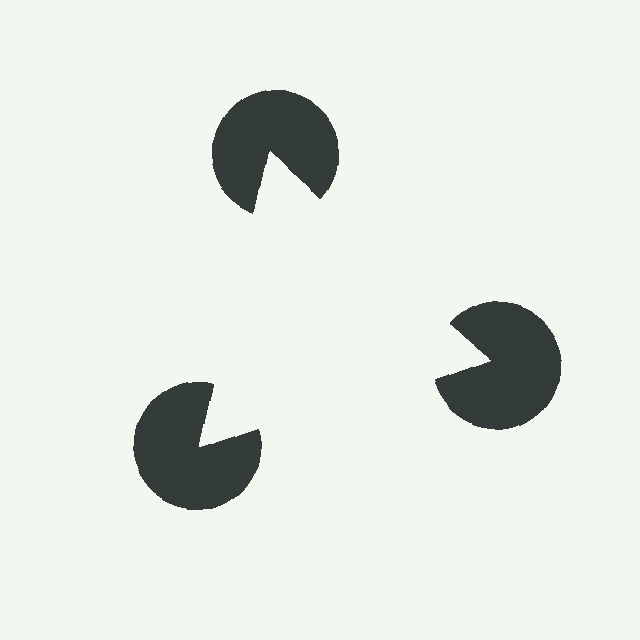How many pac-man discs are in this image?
There are 3 — one at each vertex of the illusory triangle.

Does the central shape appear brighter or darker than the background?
It typically appears slightly brighter than the background, even though no actual brightness change is drawn.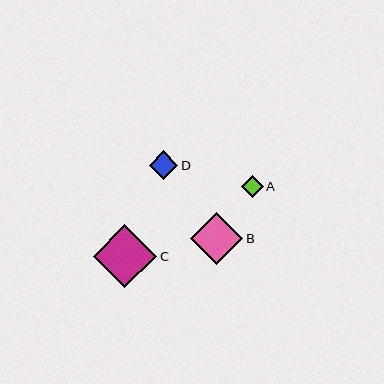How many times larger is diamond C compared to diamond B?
Diamond C is approximately 1.2 times the size of diamond B.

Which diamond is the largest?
Diamond C is the largest with a size of approximately 63 pixels.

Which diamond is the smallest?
Diamond A is the smallest with a size of approximately 22 pixels.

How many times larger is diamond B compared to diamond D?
Diamond B is approximately 1.8 times the size of diamond D.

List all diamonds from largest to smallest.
From largest to smallest: C, B, D, A.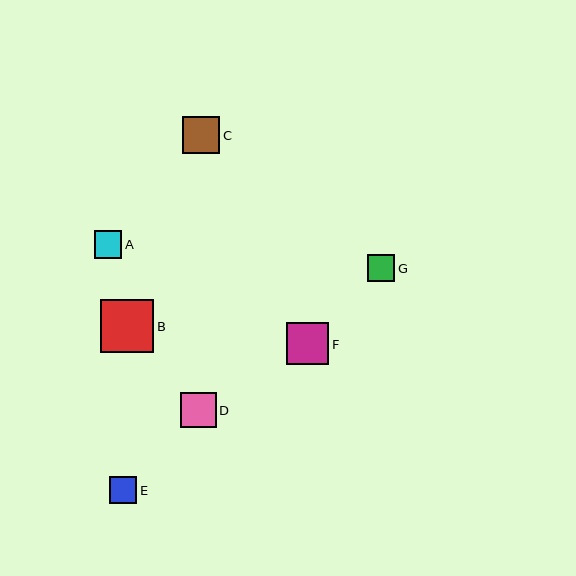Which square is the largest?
Square B is the largest with a size of approximately 53 pixels.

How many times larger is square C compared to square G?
Square C is approximately 1.4 times the size of square G.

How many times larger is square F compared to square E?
Square F is approximately 1.6 times the size of square E.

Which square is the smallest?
Square E is the smallest with a size of approximately 27 pixels.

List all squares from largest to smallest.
From largest to smallest: B, F, C, D, A, G, E.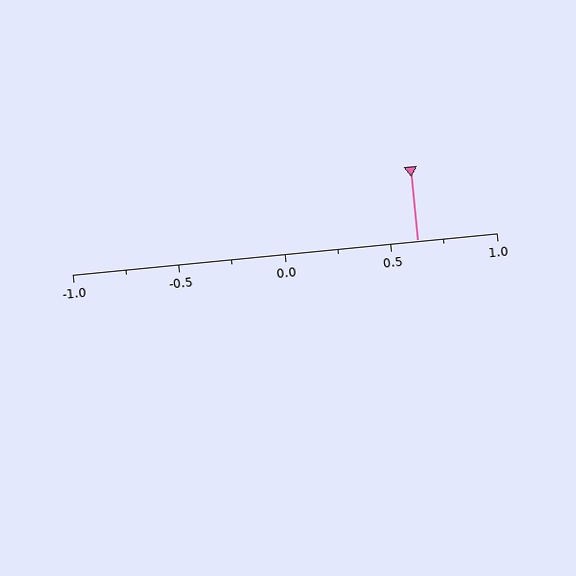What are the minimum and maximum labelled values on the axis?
The axis runs from -1.0 to 1.0.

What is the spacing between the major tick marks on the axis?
The major ticks are spaced 0.5 apart.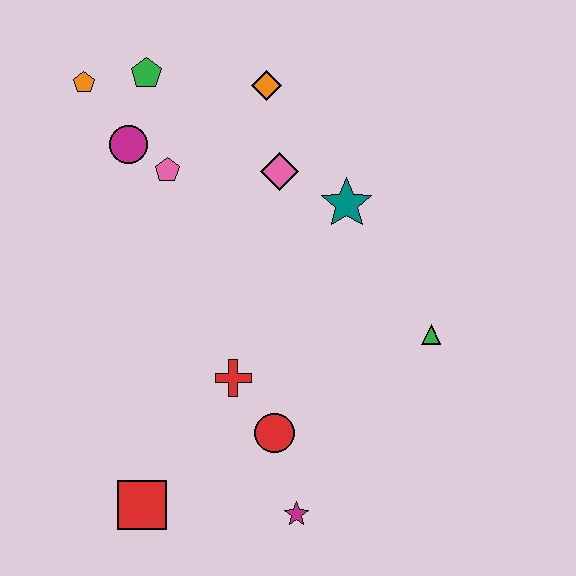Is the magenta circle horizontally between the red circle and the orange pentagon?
Yes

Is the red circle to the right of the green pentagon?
Yes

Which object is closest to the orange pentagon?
The green pentagon is closest to the orange pentagon.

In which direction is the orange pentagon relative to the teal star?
The orange pentagon is to the left of the teal star.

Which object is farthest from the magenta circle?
The magenta star is farthest from the magenta circle.